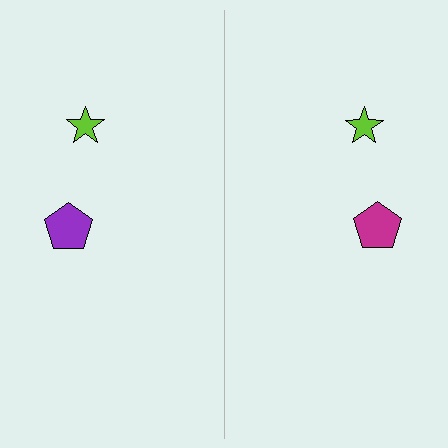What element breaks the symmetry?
The magenta pentagon on the right side breaks the symmetry — its mirror counterpart is purple.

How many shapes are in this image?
There are 4 shapes in this image.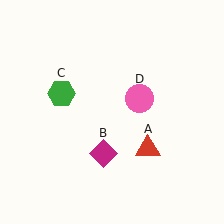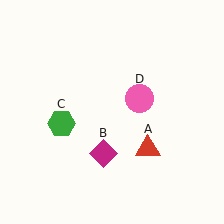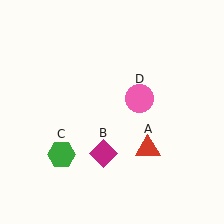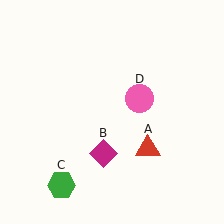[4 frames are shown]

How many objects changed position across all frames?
1 object changed position: green hexagon (object C).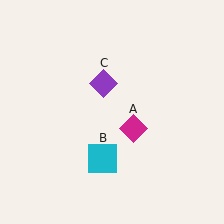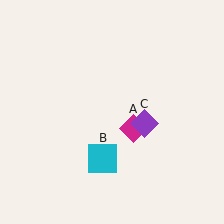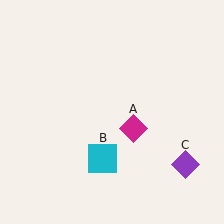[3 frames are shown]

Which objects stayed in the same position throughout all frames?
Magenta diamond (object A) and cyan square (object B) remained stationary.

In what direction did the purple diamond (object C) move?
The purple diamond (object C) moved down and to the right.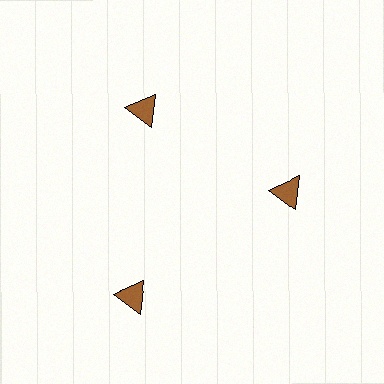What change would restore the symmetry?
The symmetry would be restored by moving it inward, back onto the ring so that all 3 triangles sit at equal angles and equal distance from the center.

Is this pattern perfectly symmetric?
No. The 3 brown triangles are arranged in a ring, but one element near the 7 o'clock position is pushed outward from the center, breaking the 3-fold rotational symmetry.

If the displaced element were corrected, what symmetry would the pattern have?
It would have 3-fold rotational symmetry — the pattern would map onto itself every 120 degrees.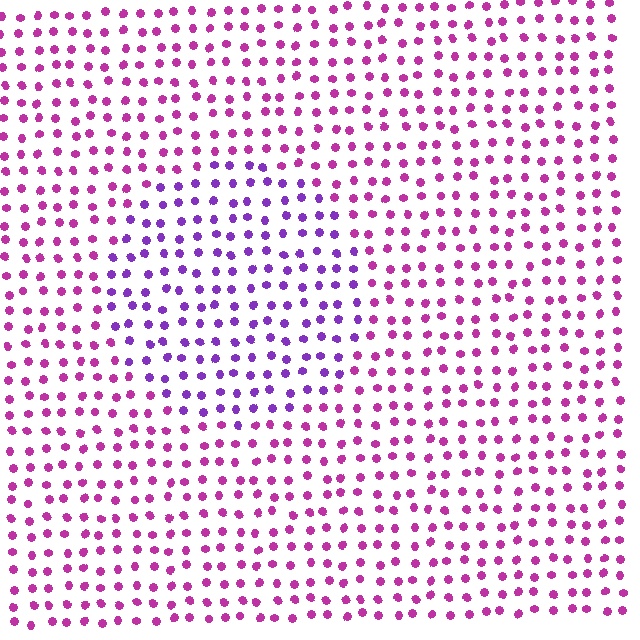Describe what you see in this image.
The image is filled with small magenta elements in a uniform arrangement. A circle-shaped region is visible where the elements are tinted to a slightly different hue, forming a subtle color boundary.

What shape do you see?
I see a circle.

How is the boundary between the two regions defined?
The boundary is defined purely by a slight shift in hue (about 36 degrees). Spacing, size, and orientation are identical on both sides.